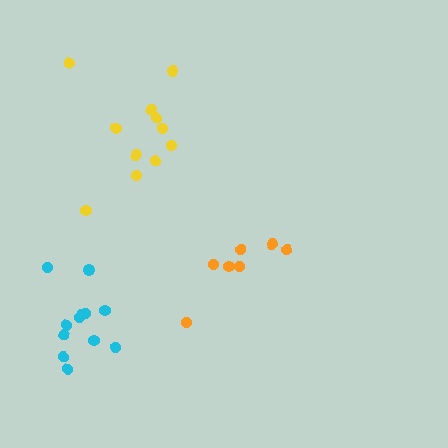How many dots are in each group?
Group 1: 12 dots, Group 2: 11 dots, Group 3: 7 dots (30 total).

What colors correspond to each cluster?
The clusters are colored: cyan, yellow, orange.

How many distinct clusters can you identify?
There are 3 distinct clusters.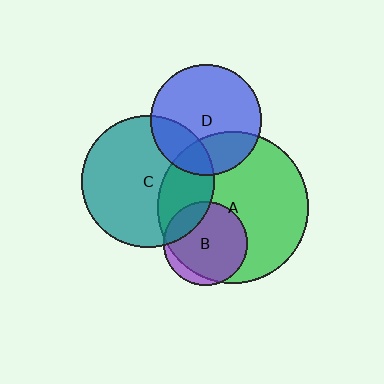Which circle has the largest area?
Circle A (green).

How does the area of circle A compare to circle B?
Approximately 3.3 times.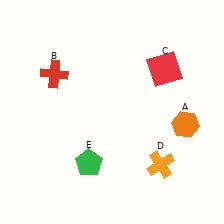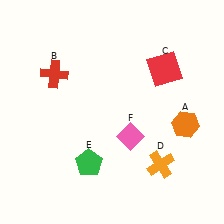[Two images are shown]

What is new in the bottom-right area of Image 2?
A pink diamond (F) was added in the bottom-right area of Image 2.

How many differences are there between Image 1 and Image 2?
There is 1 difference between the two images.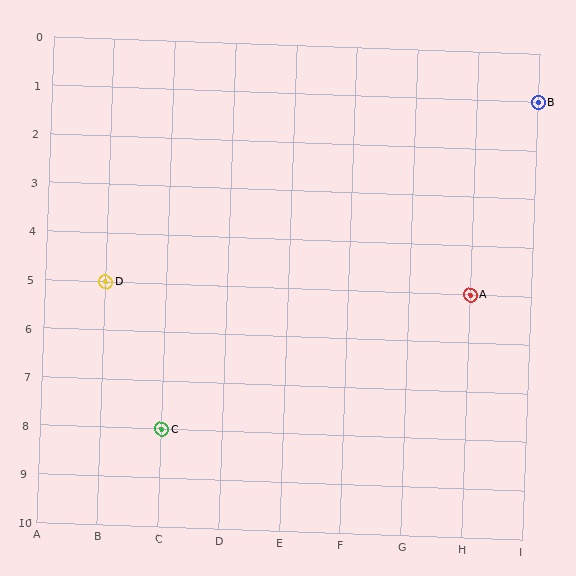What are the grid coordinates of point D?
Point D is at grid coordinates (B, 5).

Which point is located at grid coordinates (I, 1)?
Point B is at (I, 1).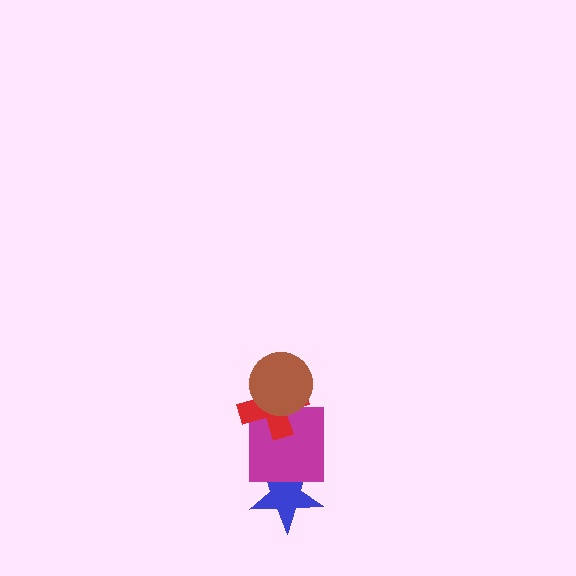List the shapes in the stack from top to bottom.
From top to bottom: the brown circle, the red cross, the magenta square, the blue star.